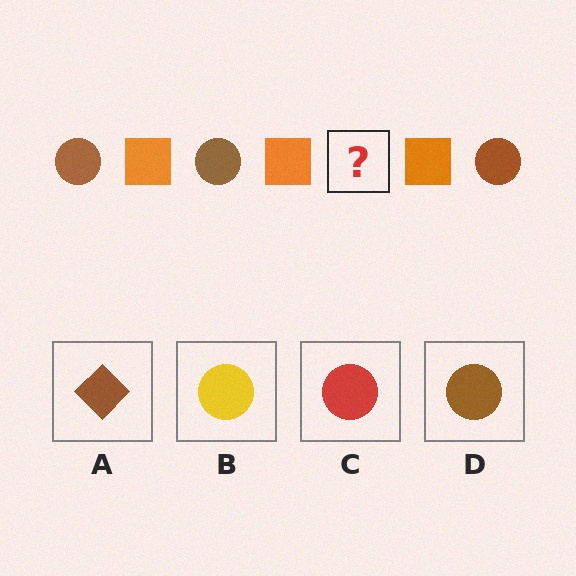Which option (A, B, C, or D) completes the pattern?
D.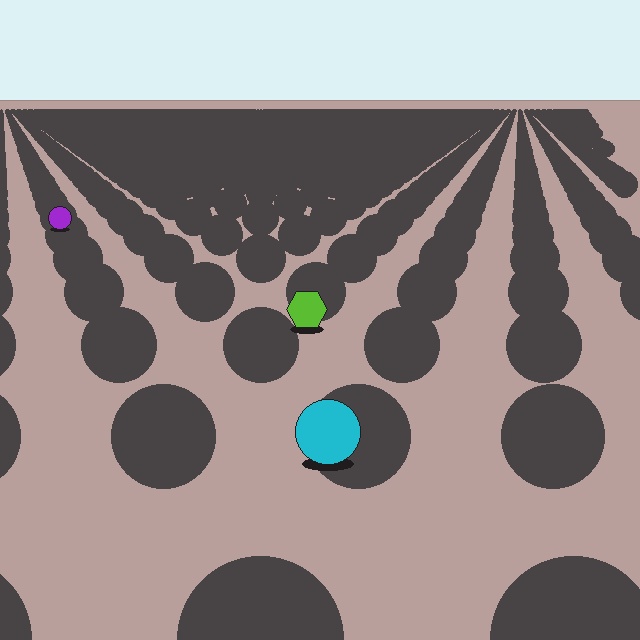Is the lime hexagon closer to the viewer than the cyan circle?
No. The cyan circle is closer — you can tell from the texture gradient: the ground texture is coarser near it.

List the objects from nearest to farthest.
From nearest to farthest: the cyan circle, the lime hexagon, the purple circle.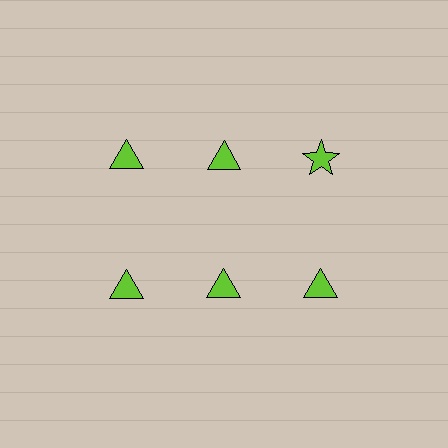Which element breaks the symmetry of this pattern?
The lime star in the top row, center column breaks the symmetry. All other shapes are lime triangles.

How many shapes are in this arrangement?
There are 6 shapes arranged in a grid pattern.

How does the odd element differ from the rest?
It has a different shape: star instead of triangle.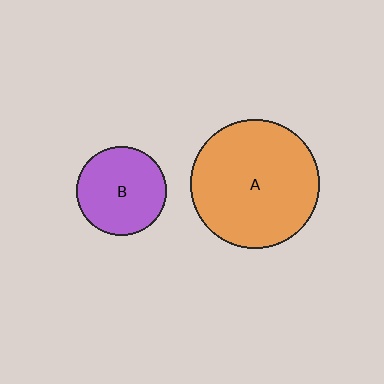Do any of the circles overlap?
No, none of the circles overlap.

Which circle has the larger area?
Circle A (orange).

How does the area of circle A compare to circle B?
Approximately 2.1 times.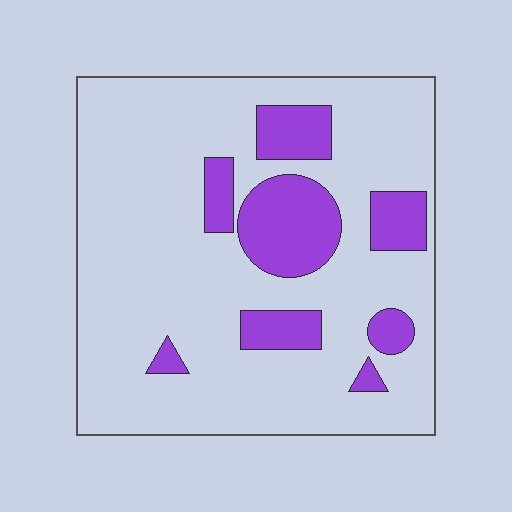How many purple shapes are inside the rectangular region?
8.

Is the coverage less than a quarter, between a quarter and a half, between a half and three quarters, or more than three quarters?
Less than a quarter.